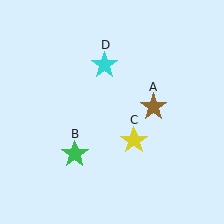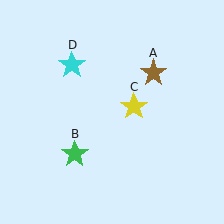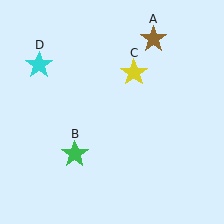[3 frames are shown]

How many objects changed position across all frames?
3 objects changed position: brown star (object A), yellow star (object C), cyan star (object D).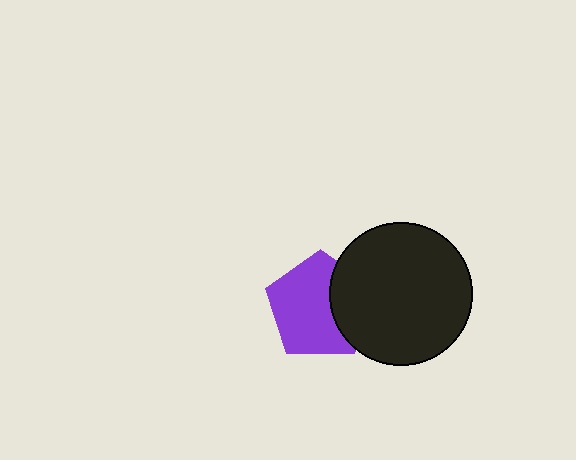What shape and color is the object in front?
The object in front is a black circle.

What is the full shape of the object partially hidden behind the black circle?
The partially hidden object is a purple pentagon.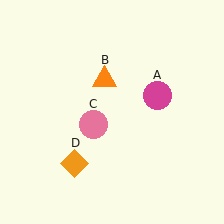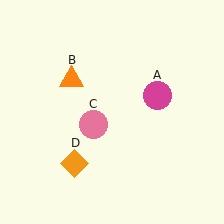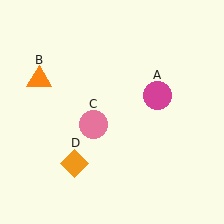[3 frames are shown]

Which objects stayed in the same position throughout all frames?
Magenta circle (object A) and pink circle (object C) and orange diamond (object D) remained stationary.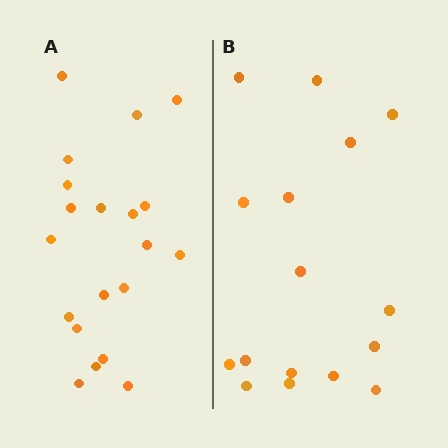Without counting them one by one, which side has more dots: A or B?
Region A (the left region) has more dots.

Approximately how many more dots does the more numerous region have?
Region A has about 4 more dots than region B.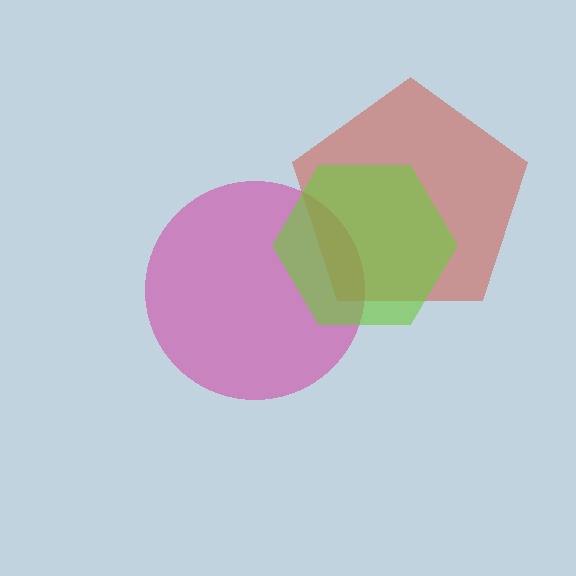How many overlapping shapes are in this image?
There are 3 overlapping shapes in the image.